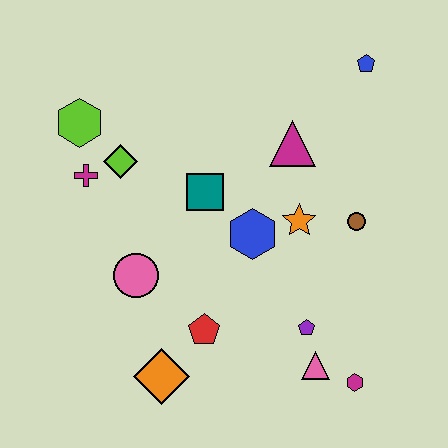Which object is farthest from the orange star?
The lime hexagon is farthest from the orange star.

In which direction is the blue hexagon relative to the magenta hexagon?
The blue hexagon is above the magenta hexagon.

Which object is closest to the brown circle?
The orange star is closest to the brown circle.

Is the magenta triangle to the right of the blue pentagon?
No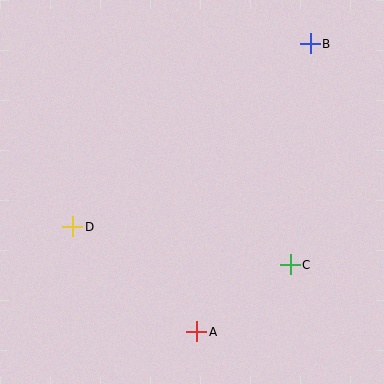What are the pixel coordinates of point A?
Point A is at (197, 332).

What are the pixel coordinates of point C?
Point C is at (290, 265).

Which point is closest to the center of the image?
Point C at (290, 265) is closest to the center.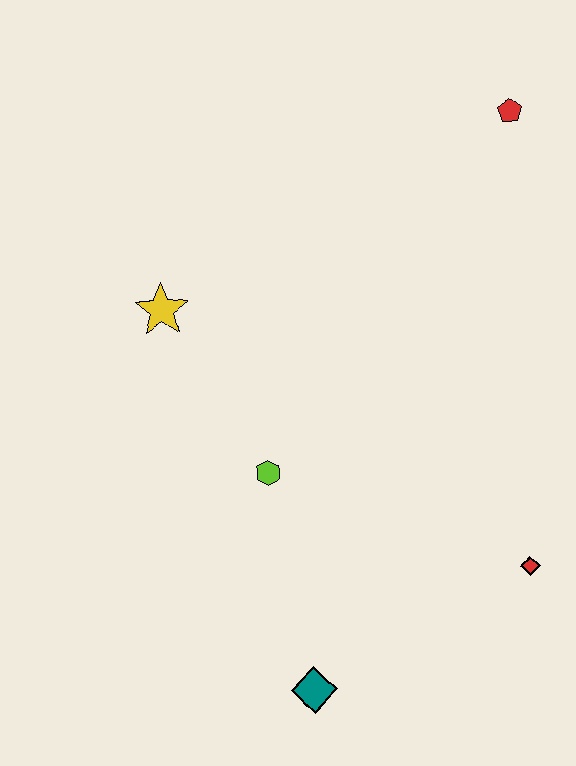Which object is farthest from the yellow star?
The red diamond is farthest from the yellow star.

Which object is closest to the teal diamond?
The lime hexagon is closest to the teal diamond.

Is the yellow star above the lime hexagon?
Yes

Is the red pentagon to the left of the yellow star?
No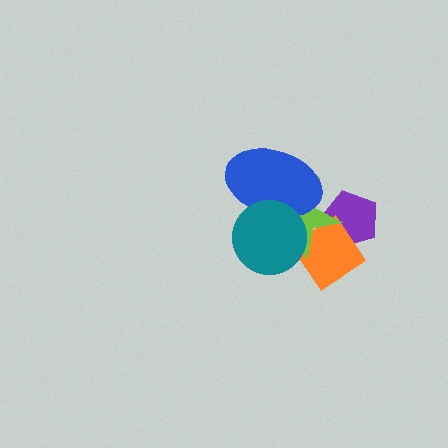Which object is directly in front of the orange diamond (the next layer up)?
The lime star is directly in front of the orange diamond.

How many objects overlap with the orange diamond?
3 objects overlap with the orange diamond.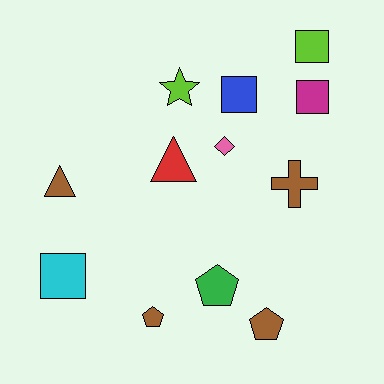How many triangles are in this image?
There are 2 triangles.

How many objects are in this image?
There are 12 objects.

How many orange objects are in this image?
There are no orange objects.